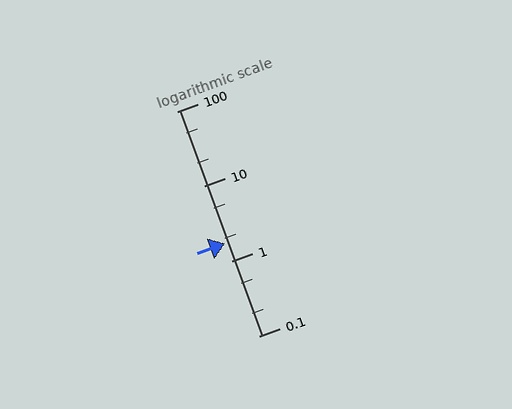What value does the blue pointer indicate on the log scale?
The pointer indicates approximately 1.7.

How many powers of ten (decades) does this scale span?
The scale spans 3 decades, from 0.1 to 100.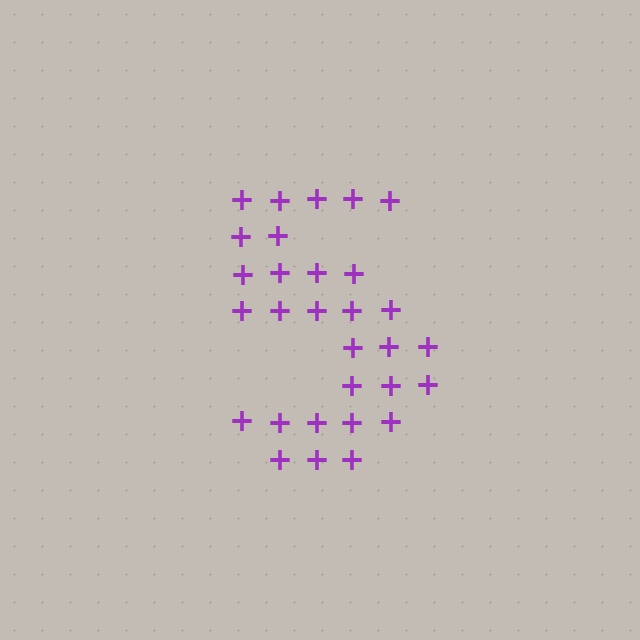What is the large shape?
The large shape is the digit 5.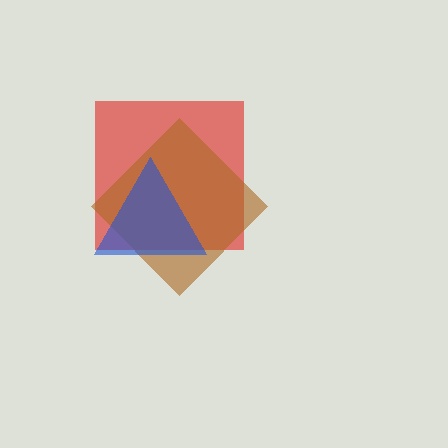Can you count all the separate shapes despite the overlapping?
Yes, there are 3 separate shapes.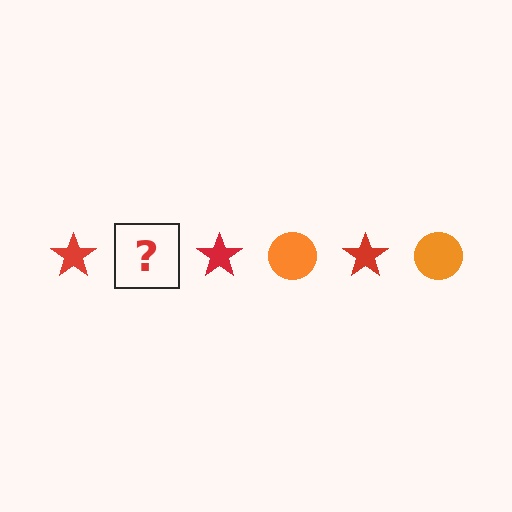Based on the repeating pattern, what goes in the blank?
The blank should be an orange circle.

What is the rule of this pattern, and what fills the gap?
The rule is that the pattern alternates between red star and orange circle. The gap should be filled with an orange circle.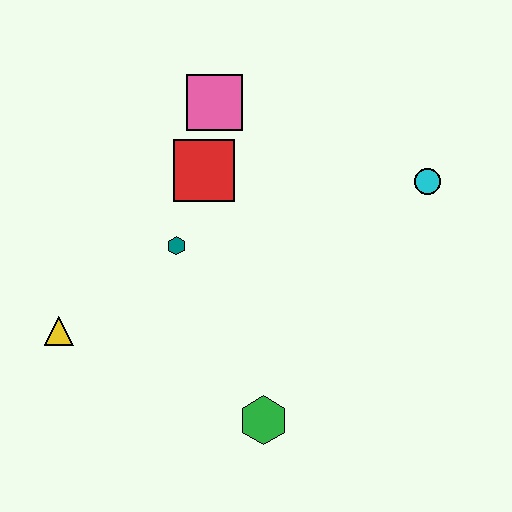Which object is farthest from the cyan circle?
The yellow triangle is farthest from the cyan circle.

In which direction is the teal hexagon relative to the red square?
The teal hexagon is below the red square.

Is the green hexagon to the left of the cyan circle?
Yes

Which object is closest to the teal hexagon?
The red square is closest to the teal hexagon.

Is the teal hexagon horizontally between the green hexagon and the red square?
No